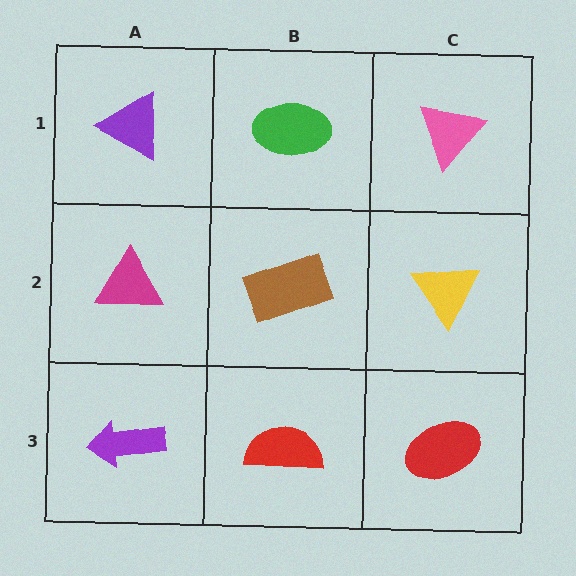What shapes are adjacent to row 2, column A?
A purple triangle (row 1, column A), a purple arrow (row 3, column A), a brown rectangle (row 2, column B).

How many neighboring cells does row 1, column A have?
2.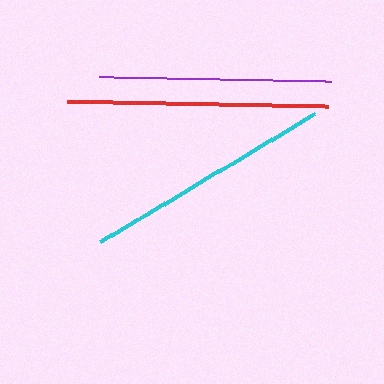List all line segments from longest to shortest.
From longest to shortest: red, cyan, purple.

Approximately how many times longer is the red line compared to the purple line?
The red line is approximately 1.1 times the length of the purple line.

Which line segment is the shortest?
The purple line is the shortest at approximately 232 pixels.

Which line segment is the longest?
The red line is the longest at approximately 260 pixels.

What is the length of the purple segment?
The purple segment is approximately 232 pixels long.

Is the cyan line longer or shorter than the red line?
The red line is longer than the cyan line.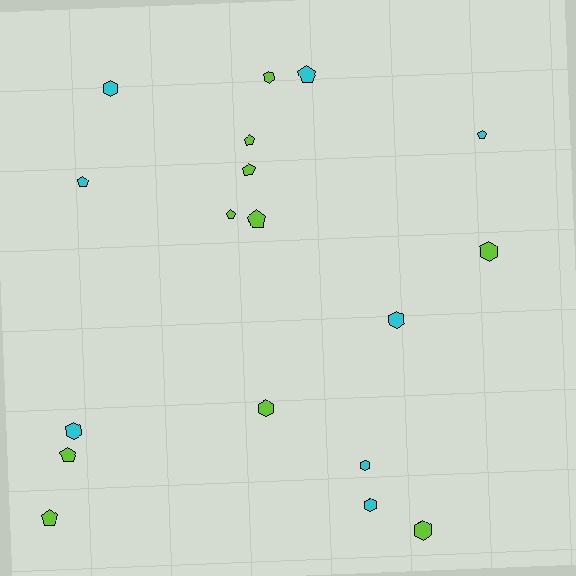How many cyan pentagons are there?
There are 3 cyan pentagons.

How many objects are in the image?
There are 18 objects.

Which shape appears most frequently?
Hexagon, with 9 objects.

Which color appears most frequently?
Lime, with 10 objects.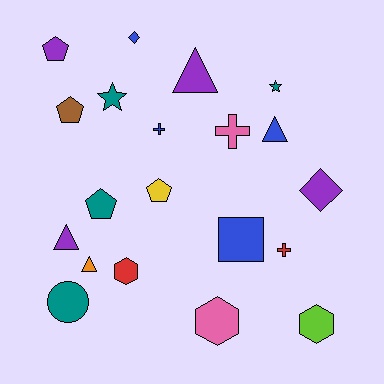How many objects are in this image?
There are 20 objects.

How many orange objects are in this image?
There is 1 orange object.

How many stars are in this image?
There are 2 stars.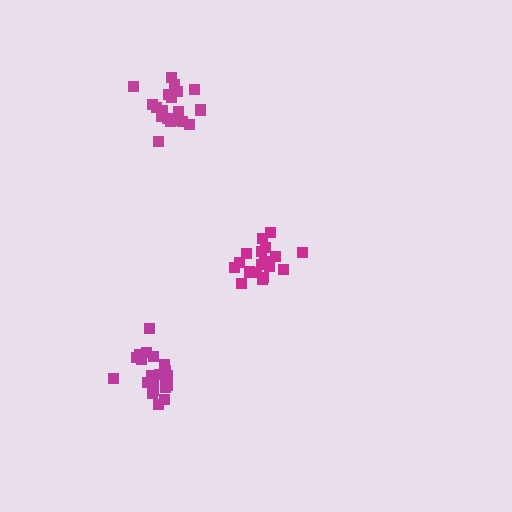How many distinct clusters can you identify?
There are 3 distinct clusters.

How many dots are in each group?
Group 1: 19 dots, Group 2: 21 dots, Group 3: 20 dots (60 total).